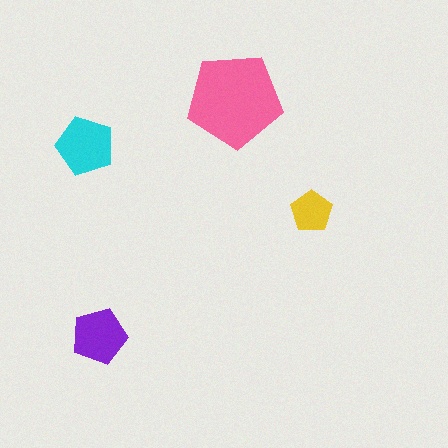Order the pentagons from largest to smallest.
the pink one, the cyan one, the purple one, the yellow one.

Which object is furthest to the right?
The yellow pentagon is rightmost.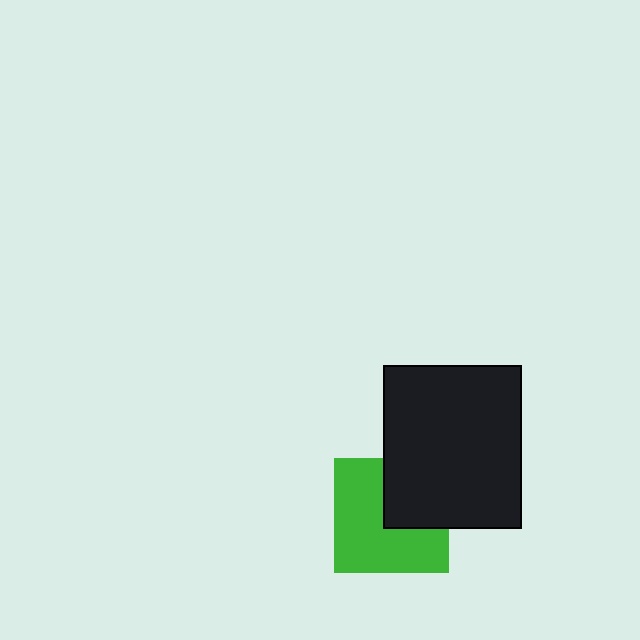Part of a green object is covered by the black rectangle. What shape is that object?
It is a square.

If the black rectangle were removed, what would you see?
You would see the complete green square.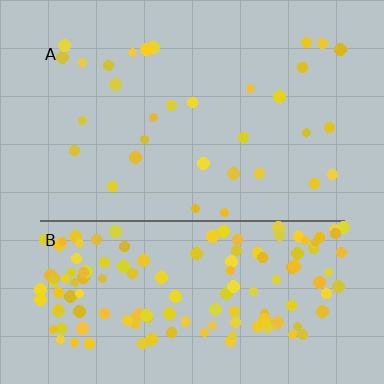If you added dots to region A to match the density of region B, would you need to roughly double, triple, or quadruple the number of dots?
Approximately quadruple.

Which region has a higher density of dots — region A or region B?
B (the bottom).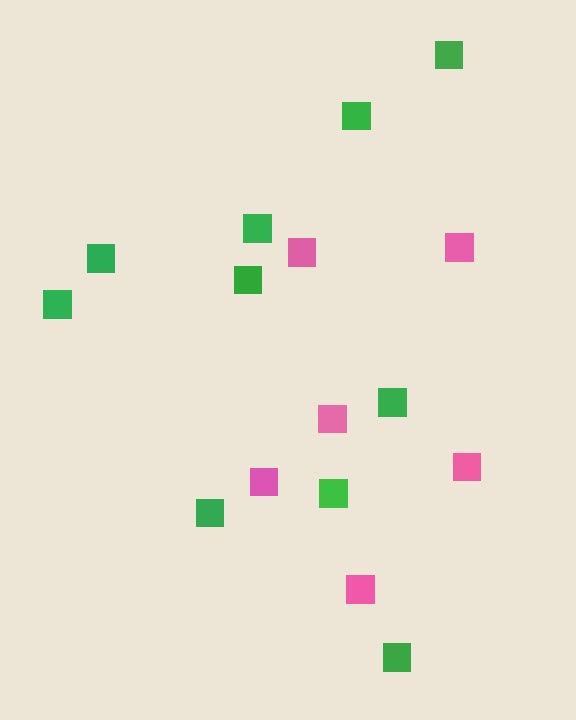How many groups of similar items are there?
There are 2 groups: one group of pink squares (6) and one group of green squares (10).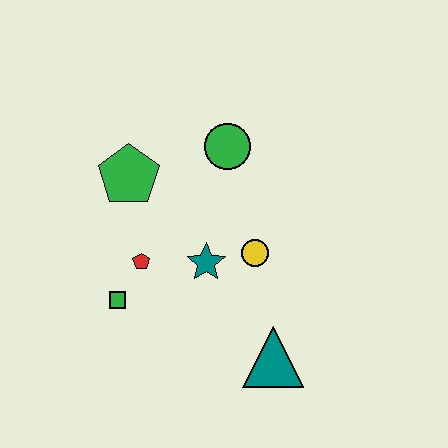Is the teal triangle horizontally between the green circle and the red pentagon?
No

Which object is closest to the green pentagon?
The red pentagon is closest to the green pentagon.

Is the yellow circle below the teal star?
No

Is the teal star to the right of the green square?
Yes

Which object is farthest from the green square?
The green circle is farthest from the green square.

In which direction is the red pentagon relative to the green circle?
The red pentagon is below the green circle.